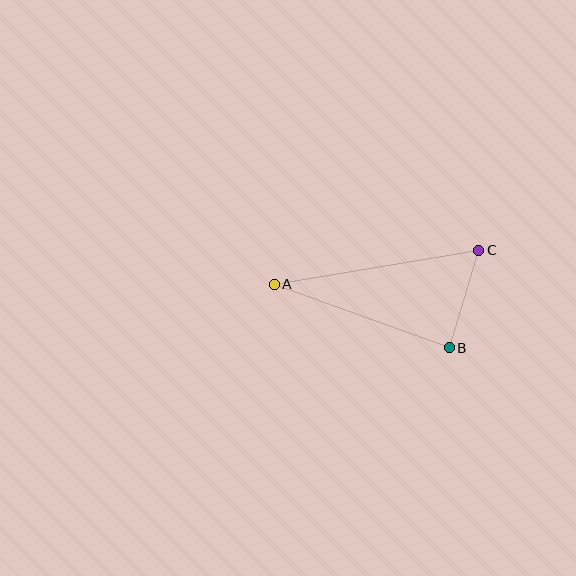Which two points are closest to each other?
Points B and C are closest to each other.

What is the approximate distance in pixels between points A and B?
The distance between A and B is approximately 186 pixels.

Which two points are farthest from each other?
Points A and C are farthest from each other.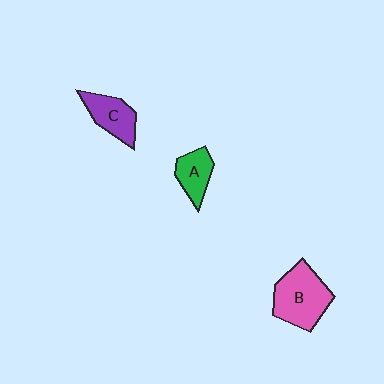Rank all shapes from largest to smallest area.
From largest to smallest: B (pink), C (purple), A (green).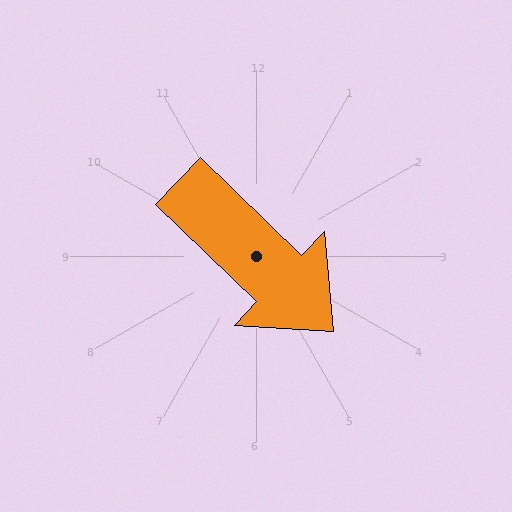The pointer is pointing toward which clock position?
Roughly 4 o'clock.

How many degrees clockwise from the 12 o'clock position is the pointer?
Approximately 134 degrees.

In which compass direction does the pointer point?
Southeast.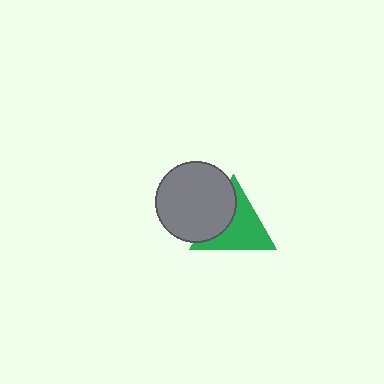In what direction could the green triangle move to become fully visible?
The green triangle could move right. That would shift it out from behind the gray circle entirely.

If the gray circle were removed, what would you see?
You would see the complete green triangle.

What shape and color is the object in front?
The object in front is a gray circle.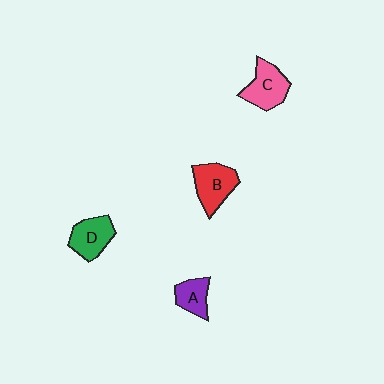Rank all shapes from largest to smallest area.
From largest to smallest: B (red), C (pink), D (green), A (purple).